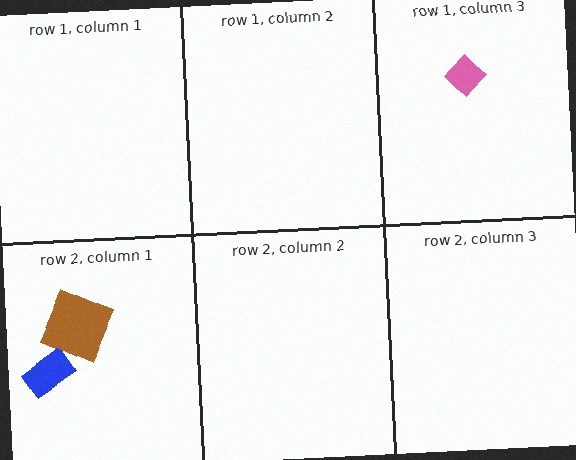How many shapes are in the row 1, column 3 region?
1.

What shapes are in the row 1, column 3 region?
The pink diamond.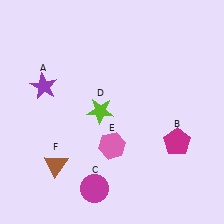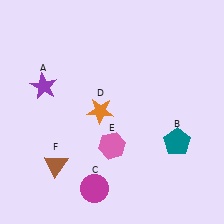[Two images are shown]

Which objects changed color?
B changed from magenta to teal. D changed from lime to orange.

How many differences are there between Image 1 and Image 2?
There are 2 differences between the two images.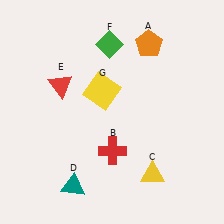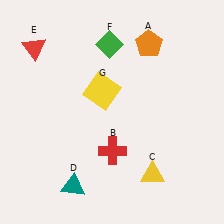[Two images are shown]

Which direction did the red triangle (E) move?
The red triangle (E) moved up.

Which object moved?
The red triangle (E) moved up.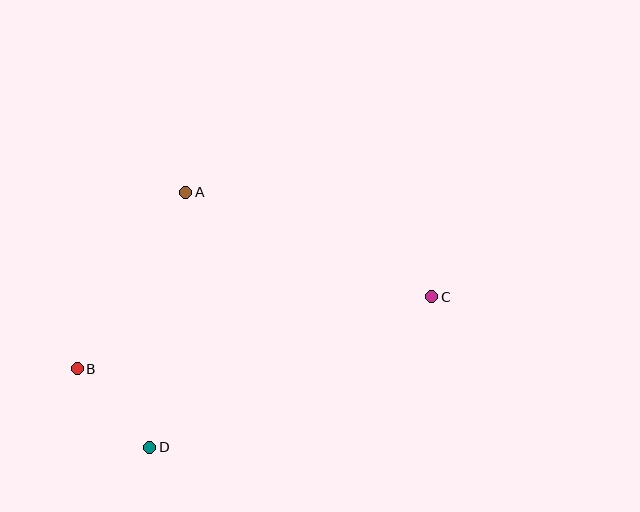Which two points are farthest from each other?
Points B and C are farthest from each other.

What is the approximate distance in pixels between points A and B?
The distance between A and B is approximately 207 pixels.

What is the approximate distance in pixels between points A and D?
The distance between A and D is approximately 258 pixels.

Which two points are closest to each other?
Points B and D are closest to each other.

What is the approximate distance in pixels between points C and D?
The distance between C and D is approximately 320 pixels.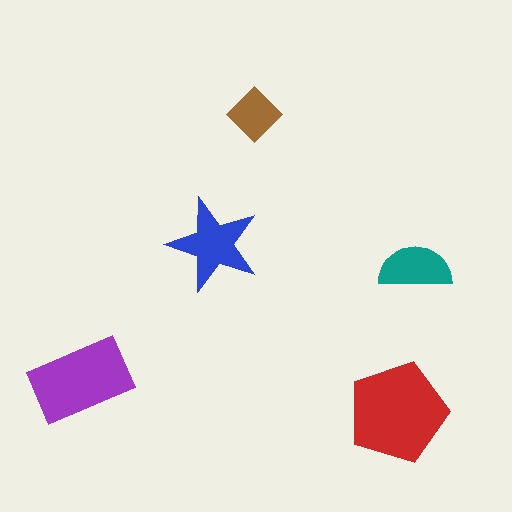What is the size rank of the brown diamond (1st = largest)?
5th.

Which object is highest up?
The brown diamond is topmost.